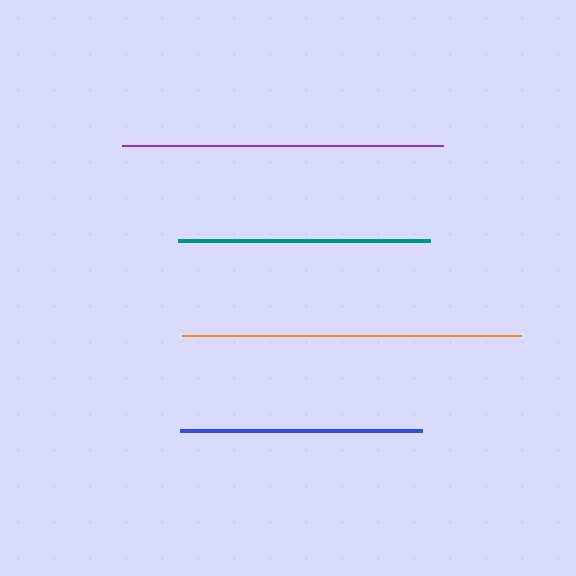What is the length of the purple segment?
The purple segment is approximately 321 pixels long.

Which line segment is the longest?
The orange line is the longest at approximately 339 pixels.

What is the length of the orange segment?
The orange segment is approximately 339 pixels long.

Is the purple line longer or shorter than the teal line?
The purple line is longer than the teal line.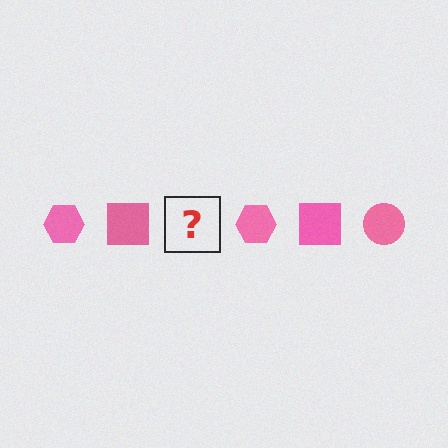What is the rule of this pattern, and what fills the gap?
The rule is that the pattern cycles through hexagon, square, circle shapes in pink. The gap should be filled with a pink circle.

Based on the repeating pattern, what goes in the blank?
The blank should be a pink circle.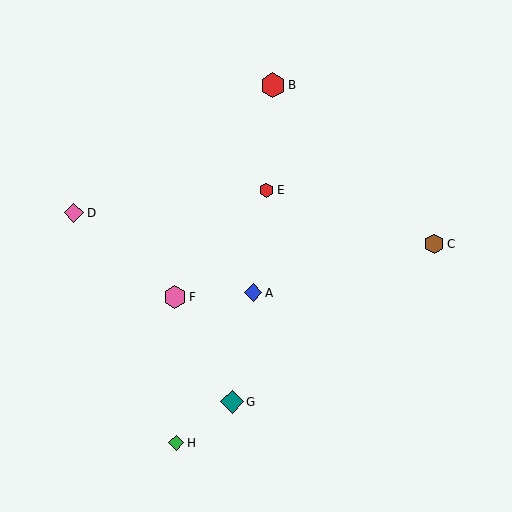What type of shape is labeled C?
Shape C is a brown hexagon.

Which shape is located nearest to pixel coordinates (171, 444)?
The green diamond (labeled H) at (176, 443) is nearest to that location.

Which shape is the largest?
The red hexagon (labeled B) is the largest.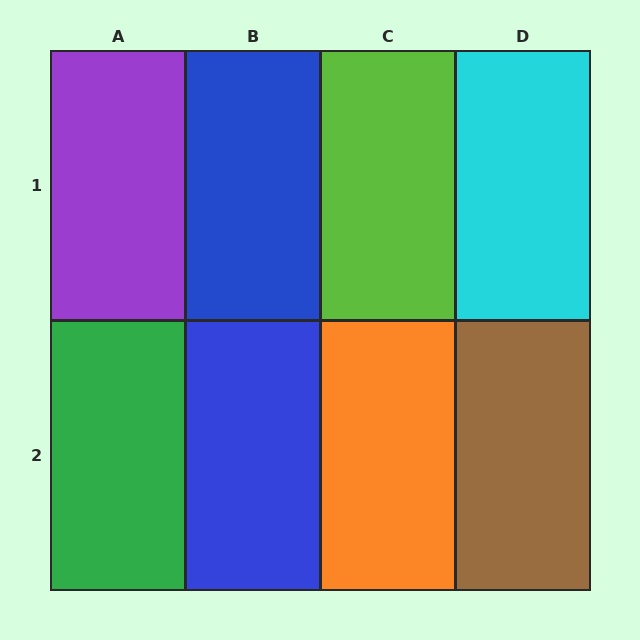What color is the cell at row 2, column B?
Blue.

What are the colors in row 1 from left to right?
Purple, blue, lime, cyan.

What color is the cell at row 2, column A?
Green.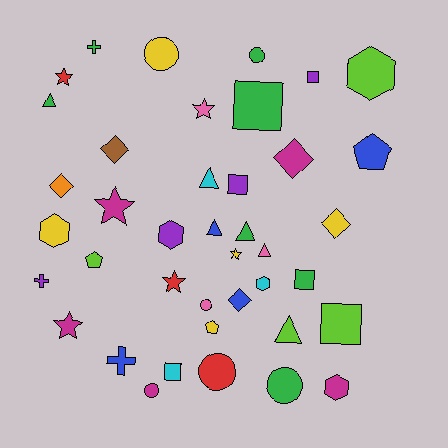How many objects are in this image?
There are 40 objects.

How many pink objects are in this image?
There are 3 pink objects.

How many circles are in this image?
There are 6 circles.